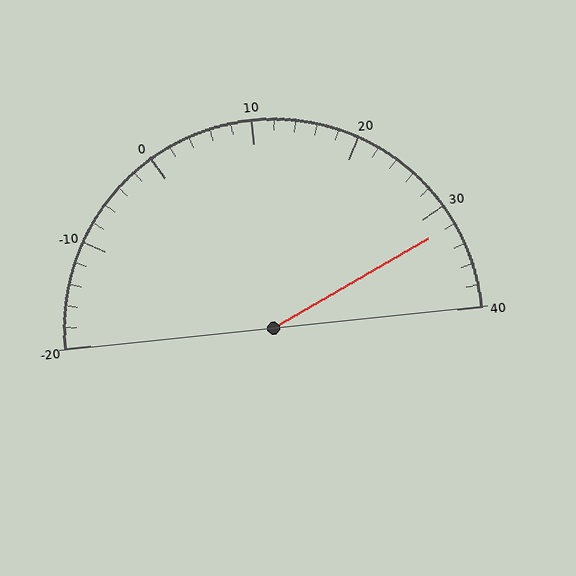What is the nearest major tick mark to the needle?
The nearest major tick mark is 30.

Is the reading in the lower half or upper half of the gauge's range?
The reading is in the upper half of the range (-20 to 40).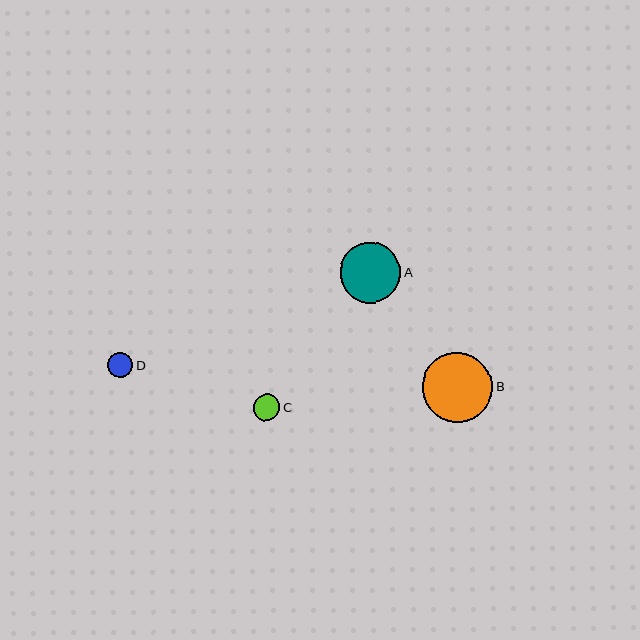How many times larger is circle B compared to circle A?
Circle B is approximately 1.2 times the size of circle A.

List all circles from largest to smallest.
From largest to smallest: B, A, C, D.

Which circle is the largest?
Circle B is the largest with a size of approximately 70 pixels.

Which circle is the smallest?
Circle D is the smallest with a size of approximately 25 pixels.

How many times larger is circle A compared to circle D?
Circle A is approximately 2.4 times the size of circle D.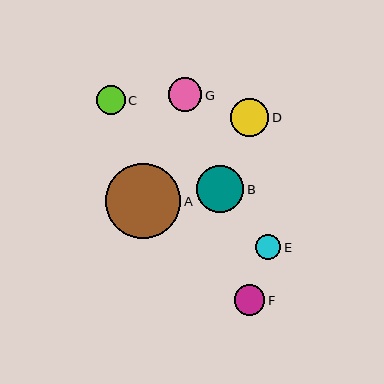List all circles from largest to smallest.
From largest to smallest: A, B, D, G, F, C, E.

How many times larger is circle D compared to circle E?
Circle D is approximately 1.5 times the size of circle E.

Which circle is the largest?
Circle A is the largest with a size of approximately 75 pixels.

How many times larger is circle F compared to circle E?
Circle F is approximately 1.2 times the size of circle E.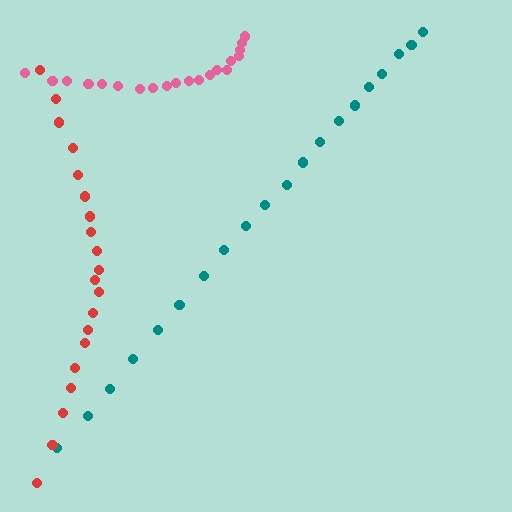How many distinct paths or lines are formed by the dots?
There are 3 distinct paths.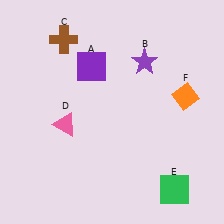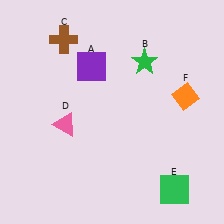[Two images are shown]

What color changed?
The star (B) changed from purple in Image 1 to green in Image 2.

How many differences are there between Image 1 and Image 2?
There is 1 difference between the two images.